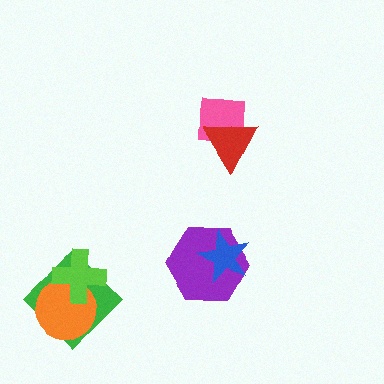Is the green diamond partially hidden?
Yes, it is partially covered by another shape.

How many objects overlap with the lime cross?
2 objects overlap with the lime cross.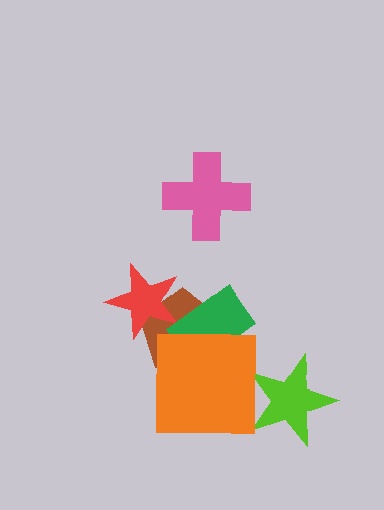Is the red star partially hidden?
No, no other shape covers it.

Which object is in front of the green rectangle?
The orange square is in front of the green rectangle.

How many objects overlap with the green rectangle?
2 objects overlap with the green rectangle.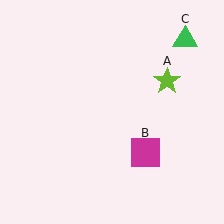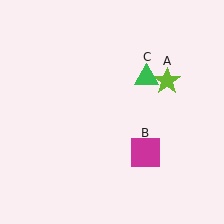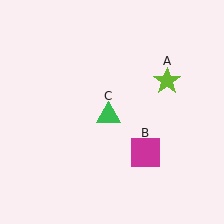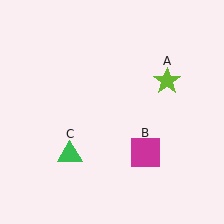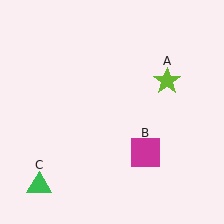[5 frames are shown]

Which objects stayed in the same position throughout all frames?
Lime star (object A) and magenta square (object B) remained stationary.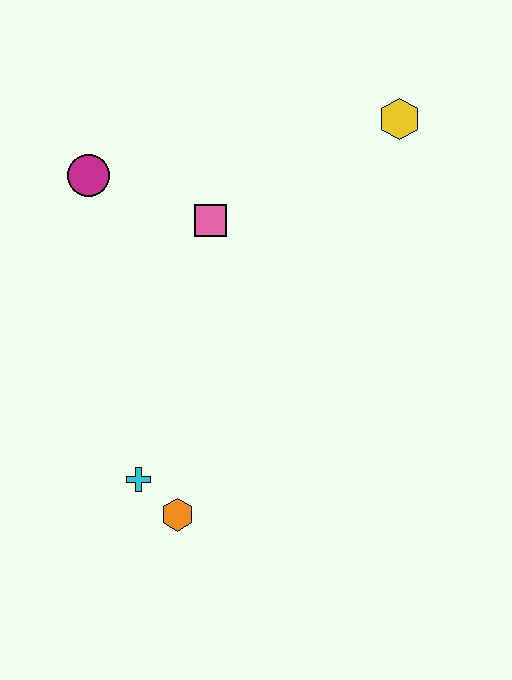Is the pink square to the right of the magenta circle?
Yes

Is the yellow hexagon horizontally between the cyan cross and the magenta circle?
No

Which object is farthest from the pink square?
The orange hexagon is farthest from the pink square.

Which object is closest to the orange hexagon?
The cyan cross is closest to the orange hexagon.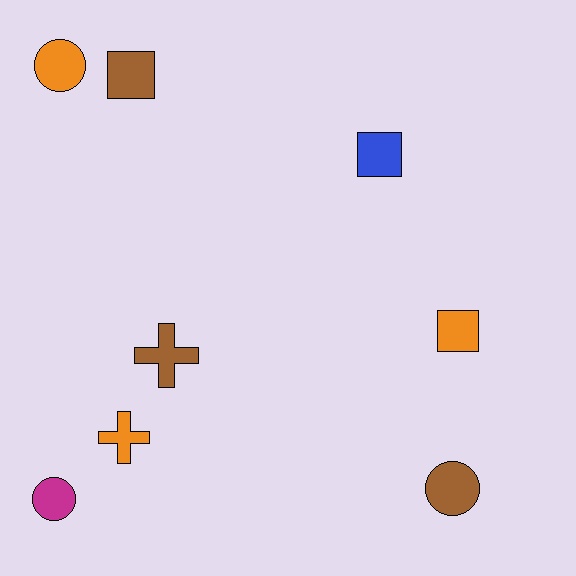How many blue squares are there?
There is 1 blue square.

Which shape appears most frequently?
Square, with 3 objects.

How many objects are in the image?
There are 8 objects.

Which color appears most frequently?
Orange, with 3 objects.